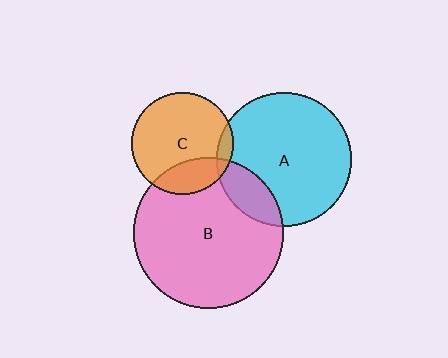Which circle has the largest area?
Circle B (pink).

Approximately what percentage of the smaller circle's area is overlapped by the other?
Approximately 15%.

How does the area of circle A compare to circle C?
Approximately 1.7 times.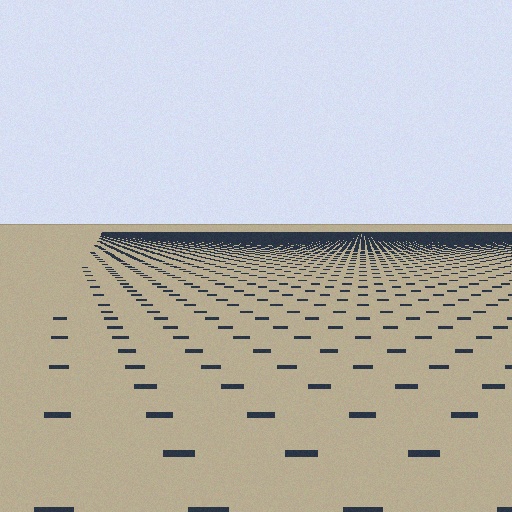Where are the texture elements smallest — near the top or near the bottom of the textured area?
Near the top.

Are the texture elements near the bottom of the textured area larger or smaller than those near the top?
Larger. Near the bottom, elements are closer to the viewer and appear at a bigger on-screen size.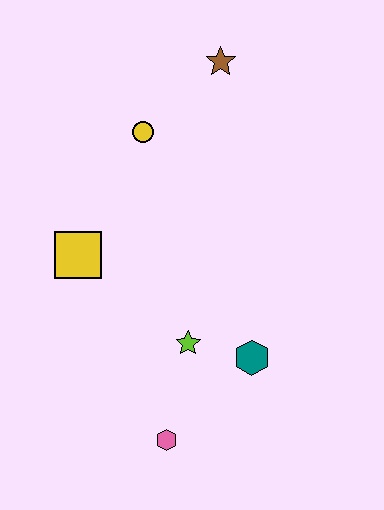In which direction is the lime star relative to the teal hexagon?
The lime star is to the left of the teal hexagon.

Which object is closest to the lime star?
The teal hexagon is closest to the lime star.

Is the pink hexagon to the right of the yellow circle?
Yes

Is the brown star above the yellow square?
Yes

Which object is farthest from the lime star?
The brown star is farthest from the lime star.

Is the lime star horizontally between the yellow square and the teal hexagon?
Yes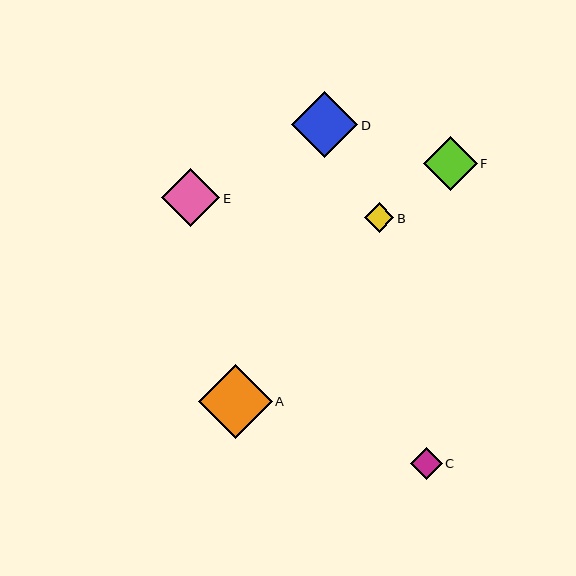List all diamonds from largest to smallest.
From largest to smallest: A, D, E, F, C, B.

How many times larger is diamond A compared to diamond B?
Diamond A is approximately 2.5 times the size of diamond B.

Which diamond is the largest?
Diamond A is the largest with a size of approximately 74 pixels.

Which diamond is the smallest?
Diamond B is the smallest with a size of approximately 30 pixels.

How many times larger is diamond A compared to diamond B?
Diamond A is approximately 2.5 times the size of diamond B.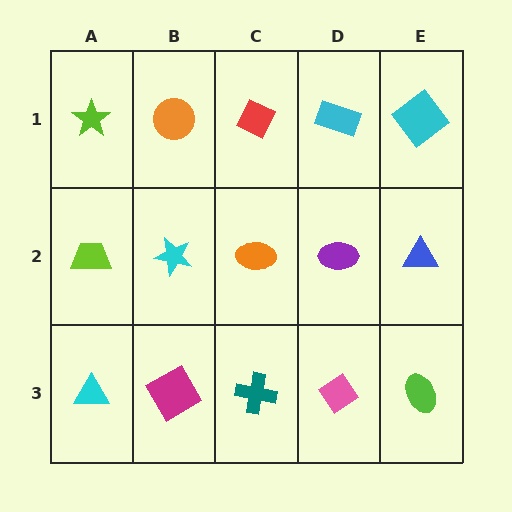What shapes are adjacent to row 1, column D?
A purple ellipse (row 2, column D), a red diamond (row 1, column C), a cyan diamond (row 1, column E).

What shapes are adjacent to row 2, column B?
An orange circle (row 1, column B), a magenta square (row 3, column B), a lime trapezoid (row 2, column A), an orange ellipse (row 2, column C).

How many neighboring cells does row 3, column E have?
2.